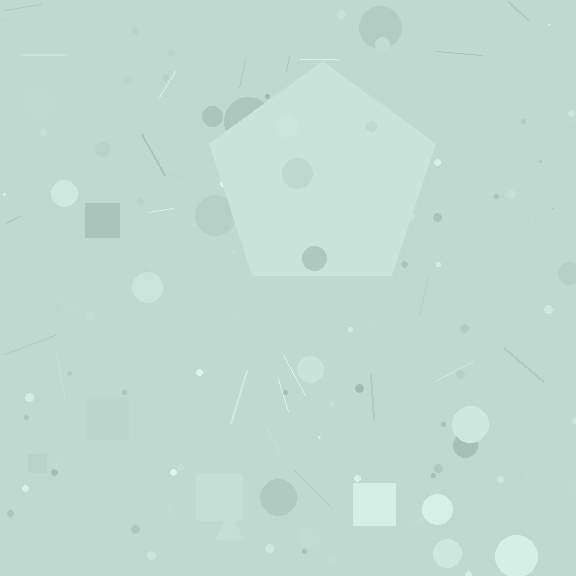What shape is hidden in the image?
A pentagon is hidden in the image.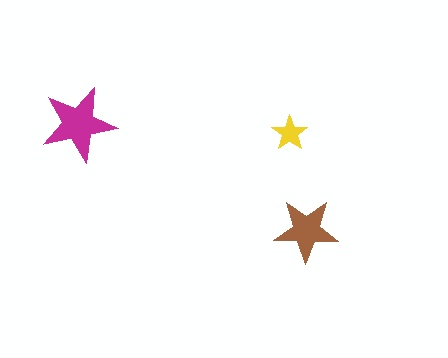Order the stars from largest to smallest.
the magenta one, the brown one, the yellow one.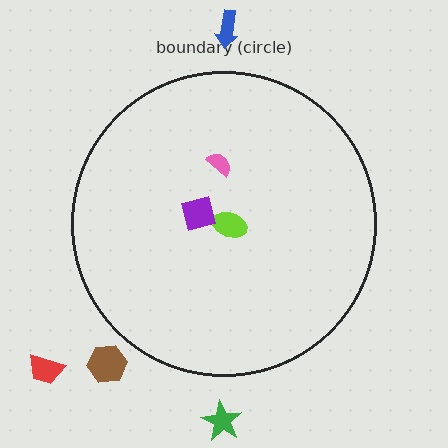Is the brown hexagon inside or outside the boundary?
Outside.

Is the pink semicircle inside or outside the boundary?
Inside.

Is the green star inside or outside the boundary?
Outside.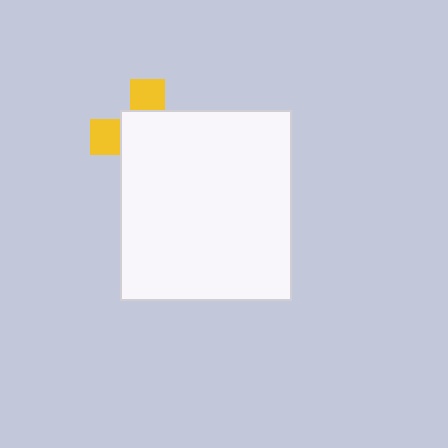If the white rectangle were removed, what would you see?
You would see the complete yellow cross.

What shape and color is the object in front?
The object in front is a white rectangle.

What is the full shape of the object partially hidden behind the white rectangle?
The partially hidden object is a yellow cross.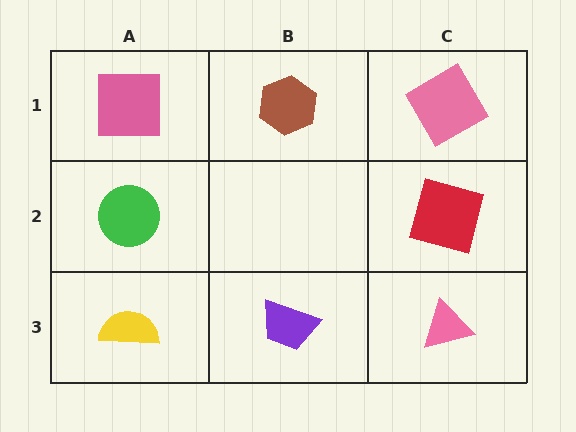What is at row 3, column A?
A yellow semicircle.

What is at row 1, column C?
A pink square.